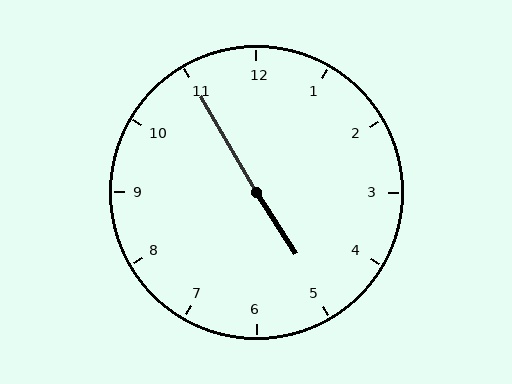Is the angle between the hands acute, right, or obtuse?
It is obtuse.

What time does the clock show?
4:55.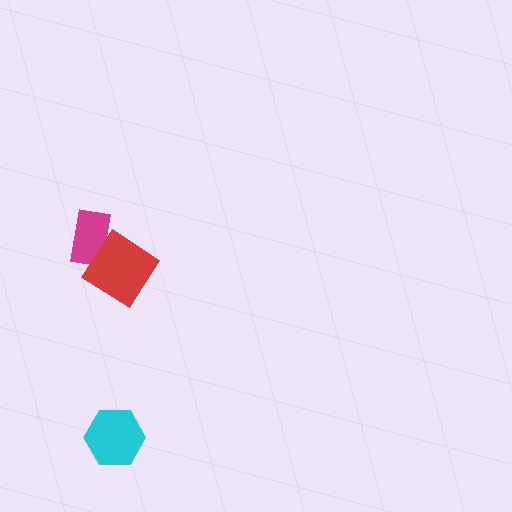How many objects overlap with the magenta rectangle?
1 object overlaps with the magenta rectangle.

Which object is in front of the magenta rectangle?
The red diamond is in front of the magenta rectangle.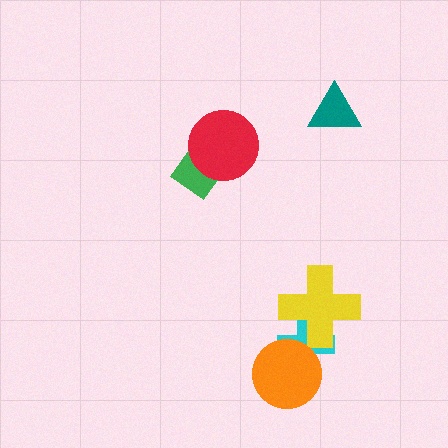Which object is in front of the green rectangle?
The red circle is in front of the green rectangle.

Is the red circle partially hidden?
No, no other shape covers it.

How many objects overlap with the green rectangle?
1 object overlaps with the green rectangle.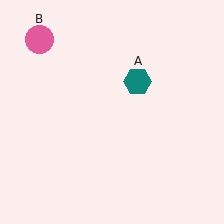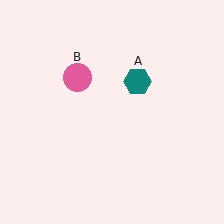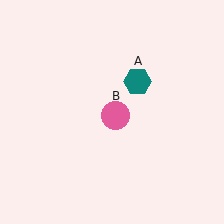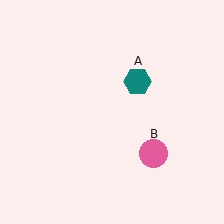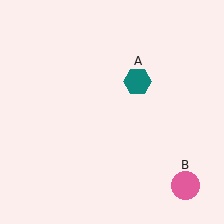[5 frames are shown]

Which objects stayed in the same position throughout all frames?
Teal hexagon (object A) remained stationary.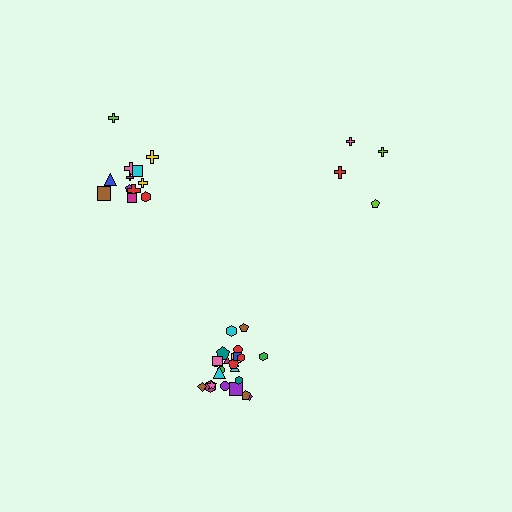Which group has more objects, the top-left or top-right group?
The top-left group.